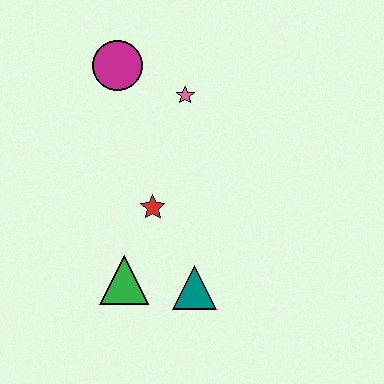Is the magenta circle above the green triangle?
Yes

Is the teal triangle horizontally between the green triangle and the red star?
No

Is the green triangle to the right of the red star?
No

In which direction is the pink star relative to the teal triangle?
The pink star is above the teal triangle.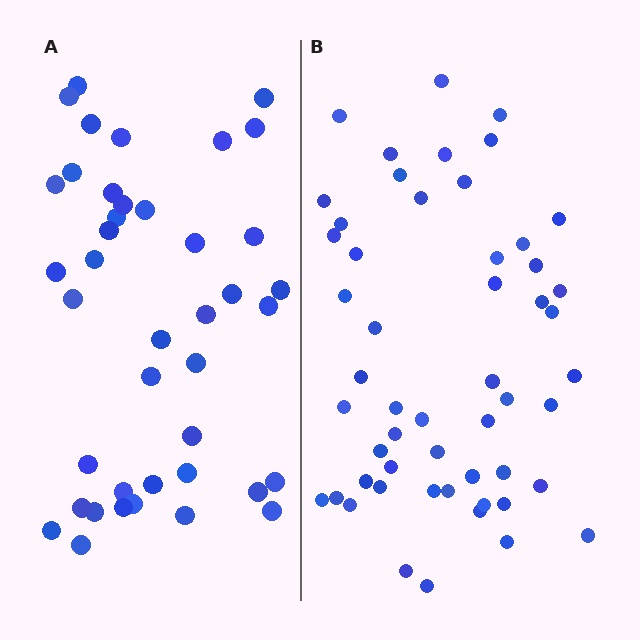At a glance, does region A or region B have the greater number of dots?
Region B (the right region) has more dots.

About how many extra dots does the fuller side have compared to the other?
Region B has roughly 12 or so more dots than region A.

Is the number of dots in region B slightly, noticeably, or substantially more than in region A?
Region B has noticeably more, but not dramatically so. The ratio is roughly 1.3 to 1.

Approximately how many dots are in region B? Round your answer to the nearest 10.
About 50 dots. (The exact count is 53, which rounds to 50.)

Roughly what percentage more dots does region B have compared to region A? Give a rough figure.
About 30% more.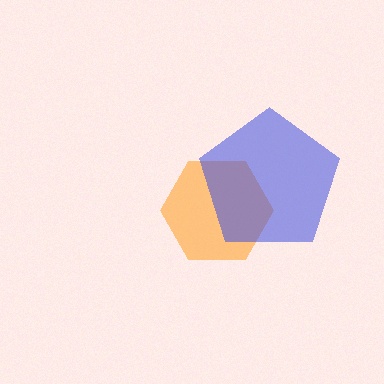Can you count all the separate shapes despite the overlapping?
Yes, there are 2 separate shapes.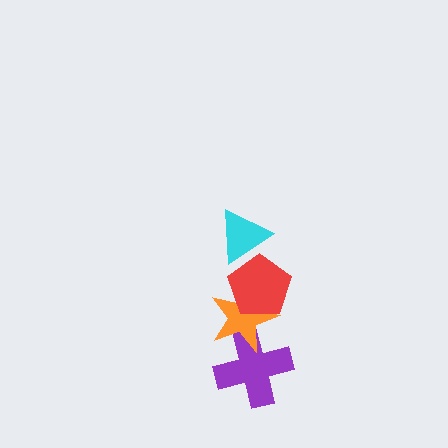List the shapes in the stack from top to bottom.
From top to bottom: the cyan triangle, the red pentagon, the orange star, the purple cross.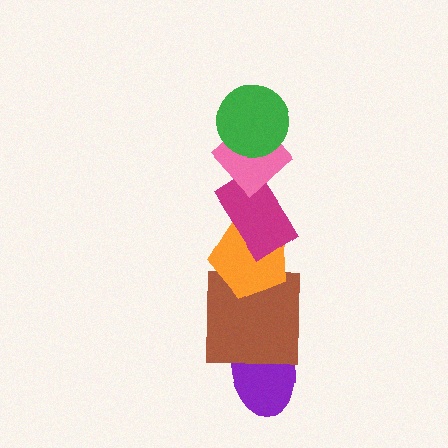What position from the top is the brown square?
The brown square is 5th from the top.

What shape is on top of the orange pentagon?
The magenta rectangle is on top of the orange pentagon.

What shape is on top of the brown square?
The orange pentagon is on top of the brown square.